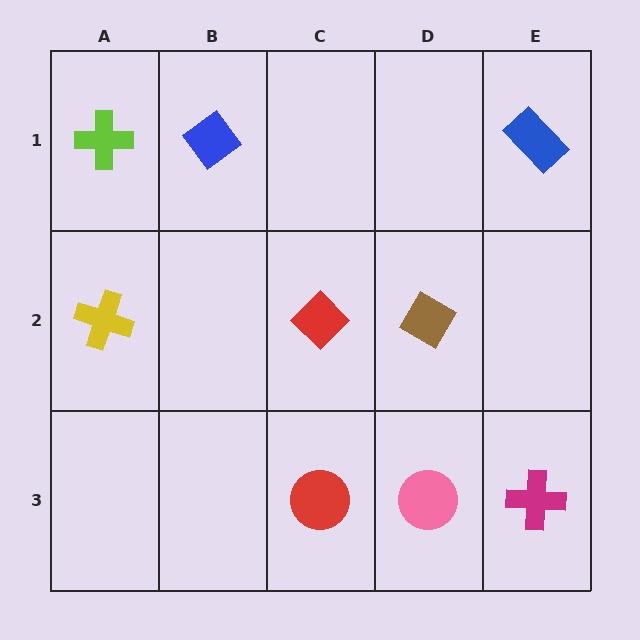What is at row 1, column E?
A blue rectangle.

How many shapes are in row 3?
3 shapes.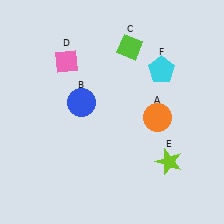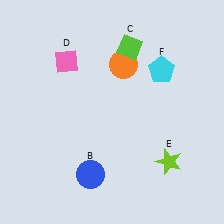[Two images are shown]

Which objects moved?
The objects that moved are: the orange circle (A), the blue circle (B).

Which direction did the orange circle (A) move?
The orange circle (A) moved up.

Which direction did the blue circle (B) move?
The blue circle (B) moved down.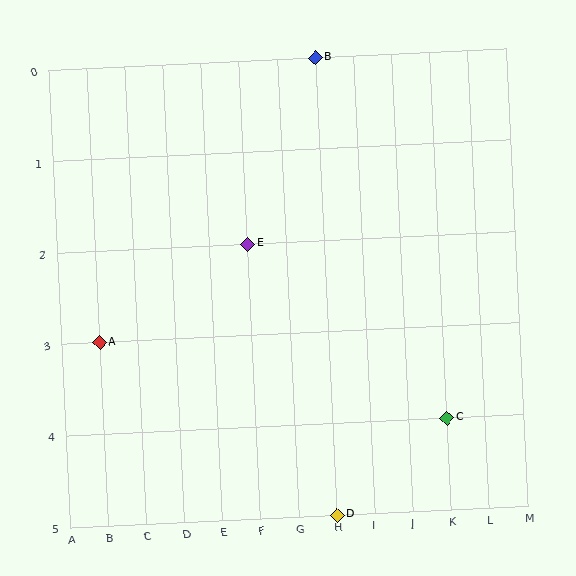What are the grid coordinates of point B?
Point B is at grid coordinates (H, 0).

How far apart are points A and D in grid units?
Points A and D are 6 columns and 2 rows apart (about 6.3 grid units diagonally).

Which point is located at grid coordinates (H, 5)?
Point D is at (H, 5).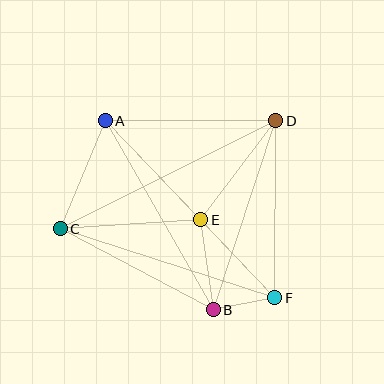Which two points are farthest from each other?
Points A and F are farthest from each other.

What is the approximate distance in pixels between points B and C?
The distance between B and C is approximately 173 pixels.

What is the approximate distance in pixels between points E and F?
The distance between E and F is approximately 108 pixels.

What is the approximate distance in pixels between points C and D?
The distance between C and D is approximately 241 pixels.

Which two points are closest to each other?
Points B and F are closest to each other.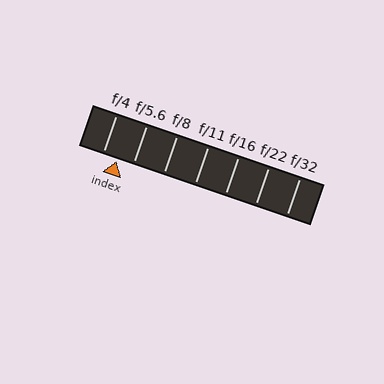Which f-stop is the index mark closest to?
The index mark is closest to f/4.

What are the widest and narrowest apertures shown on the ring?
The widest aperture shown is f/4 and the narrowest is f/32.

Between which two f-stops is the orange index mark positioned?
The index mark is between f/4 and f/5.6.